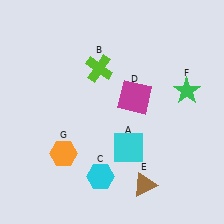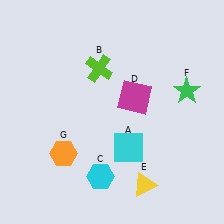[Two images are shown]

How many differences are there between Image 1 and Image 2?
There is 1 difference between the two images.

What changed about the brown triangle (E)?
In Image 1, E is brown. In Image 2, it changed to yellow.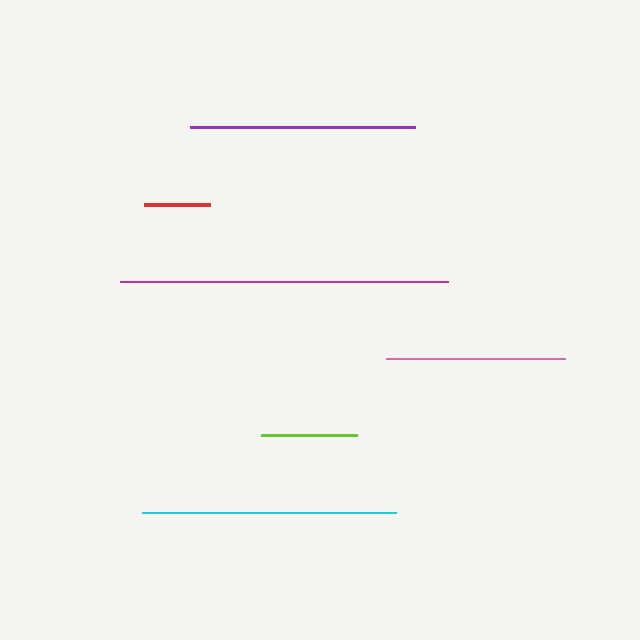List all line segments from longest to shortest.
From longest to shortest: magenta, cyan, purple, pink, lime, red.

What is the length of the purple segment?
The purple segment is approximately 225 pixels long.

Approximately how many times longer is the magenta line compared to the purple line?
The magenta line is approximately 1.5 times the length of the purple line.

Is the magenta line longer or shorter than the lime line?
The magenta line is longer than the lime line.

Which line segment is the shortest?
The red line is the shortest at approximately 66 pixels.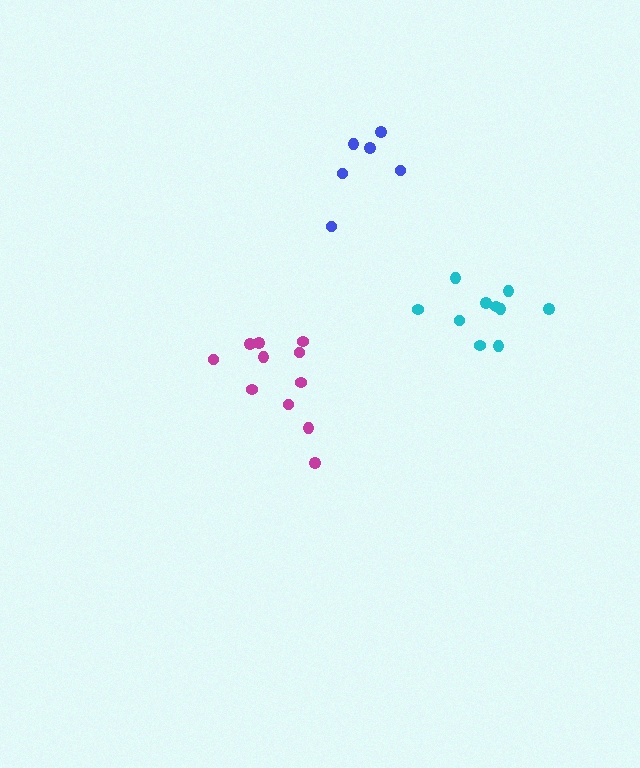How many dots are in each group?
Group 1: 11 dots, Group 2: 6 dots, Group 3: 10 dots (27 total).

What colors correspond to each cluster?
The clusters are colored: magenta, blue, cyan.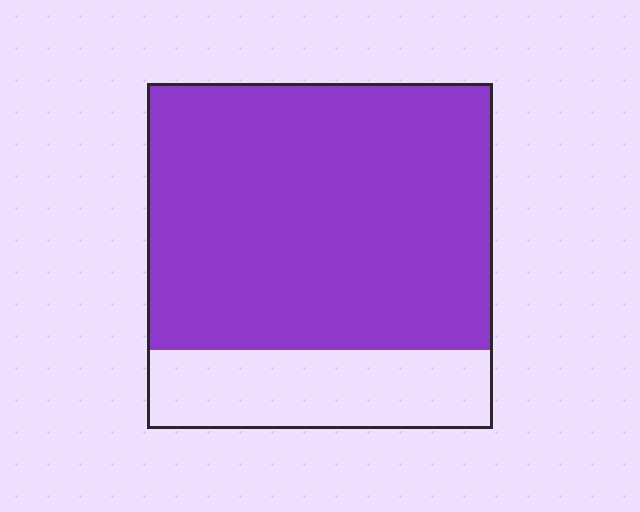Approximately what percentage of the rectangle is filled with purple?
Approximately 75%.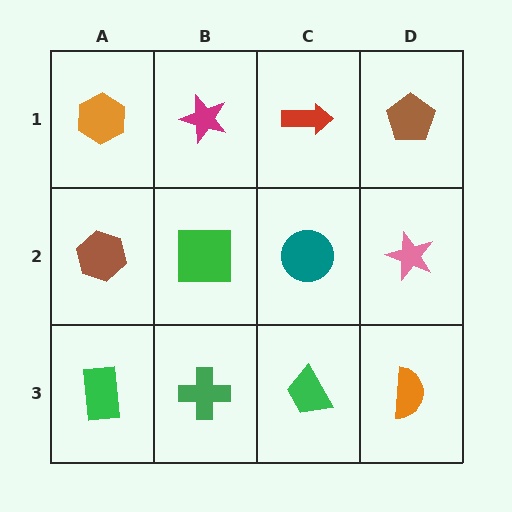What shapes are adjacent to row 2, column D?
A brown pentagon (row 1, column D), an orange semicircle (row 3, column D), a teal circle (row 2, column C).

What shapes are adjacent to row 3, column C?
A teal circle (row 2, column C), a green cross (row 3, column B), an orange semicircle (row 3, column D).